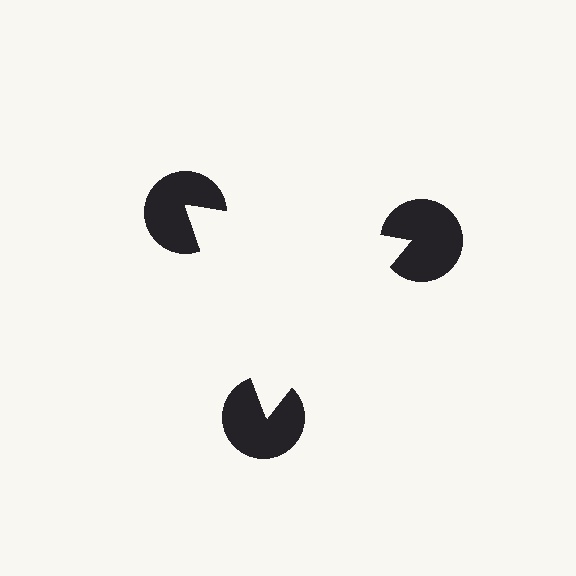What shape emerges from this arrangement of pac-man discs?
An illusory triangle — its edges are inferred from the aligned wedge cuts in the pac-man discs, not physically drawn.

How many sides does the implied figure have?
3 sides.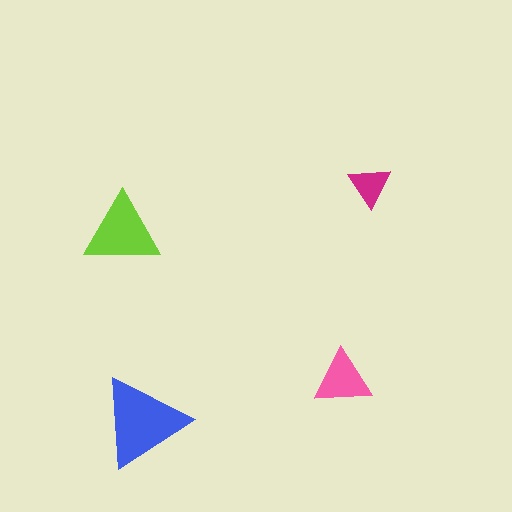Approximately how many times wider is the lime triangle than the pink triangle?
About 1.5 times wider.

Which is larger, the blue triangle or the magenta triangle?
The blue one.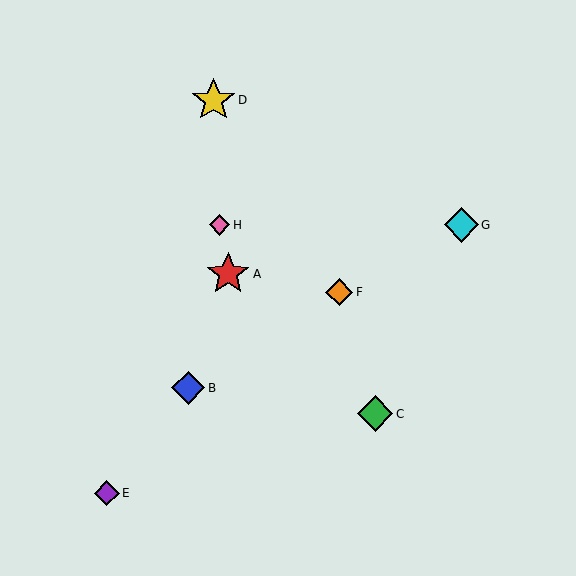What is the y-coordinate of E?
Object E is at y≈493.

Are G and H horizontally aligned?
Yes, both are at y≈225.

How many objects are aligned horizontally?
2 objects (G, H) are aligned horizontally.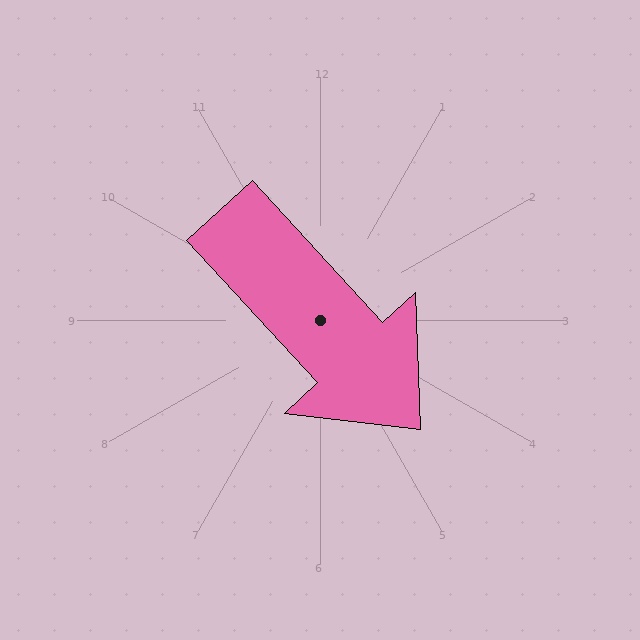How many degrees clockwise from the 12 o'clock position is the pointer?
Approximately 137 degrees.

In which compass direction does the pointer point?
Southeast.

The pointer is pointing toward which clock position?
Roughly 5 o'clock.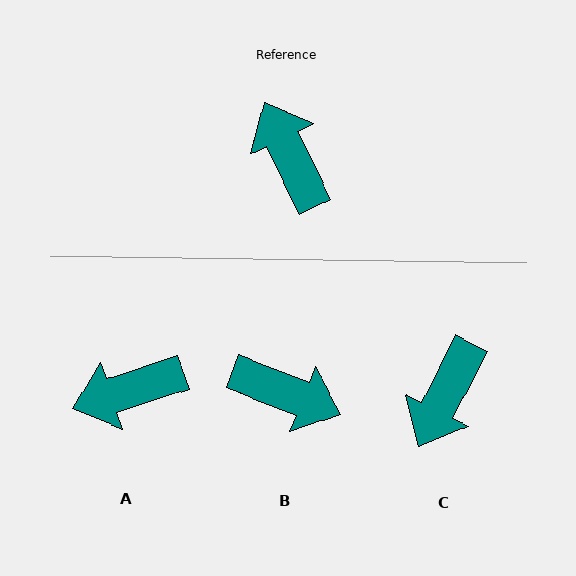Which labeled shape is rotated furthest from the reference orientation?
B, about 138 degrees away.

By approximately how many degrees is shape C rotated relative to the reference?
Approximately 127 degrees counter-clockwise.